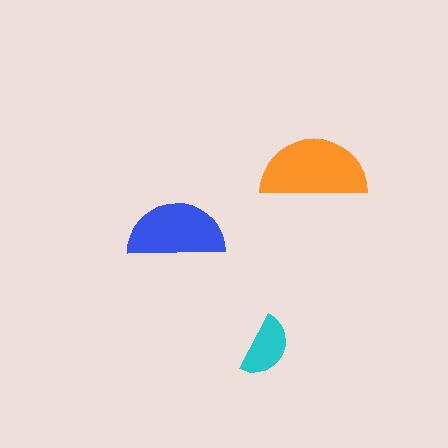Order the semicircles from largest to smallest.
the orange one, the blue one, the cyan one.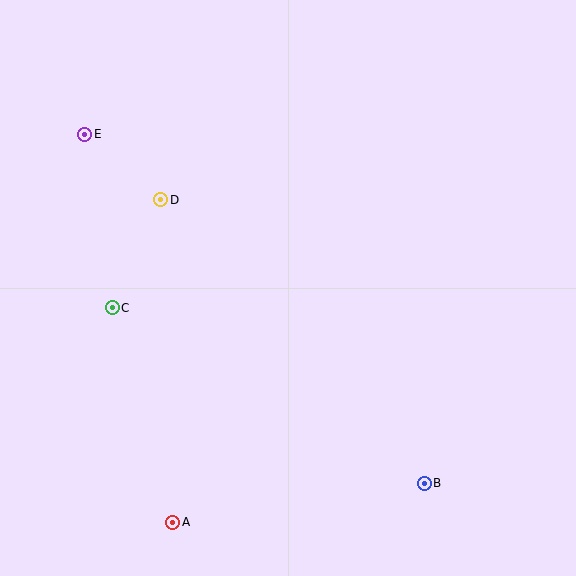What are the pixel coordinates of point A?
Point A is at (173, 522).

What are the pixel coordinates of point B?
Point B is at (424, 483).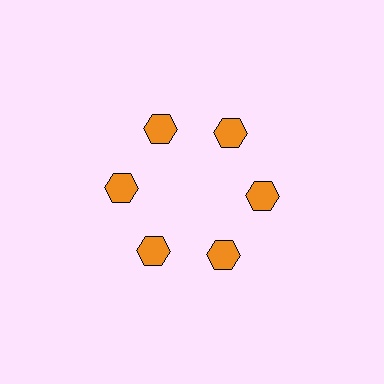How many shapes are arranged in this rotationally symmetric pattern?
There are 6 shapes, arranged in 6 groups of 1.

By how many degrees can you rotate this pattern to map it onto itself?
The pattern maps onto itself every 60 degrees of rotation.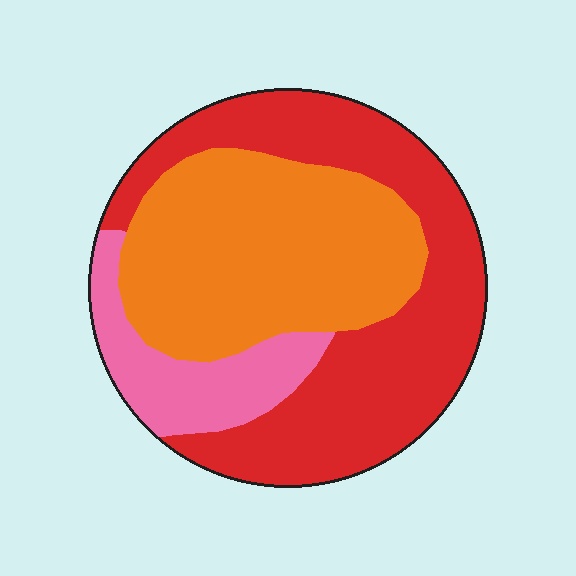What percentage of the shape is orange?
Orange takes up about two fifths (2/5) of the shape.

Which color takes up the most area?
Red, at roughly 45%.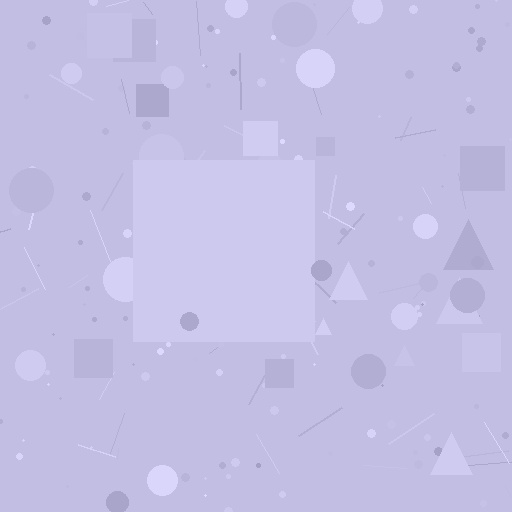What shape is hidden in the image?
A square is hidden in the image.